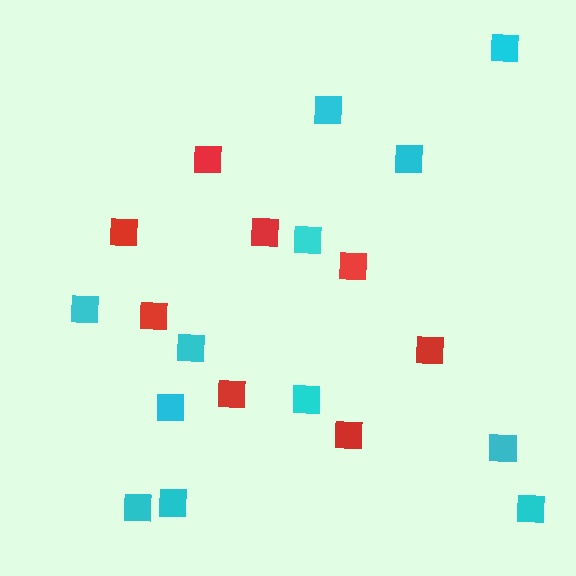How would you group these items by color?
There are 2 groups: one group of red squares (8) and one group of cyan squares (12).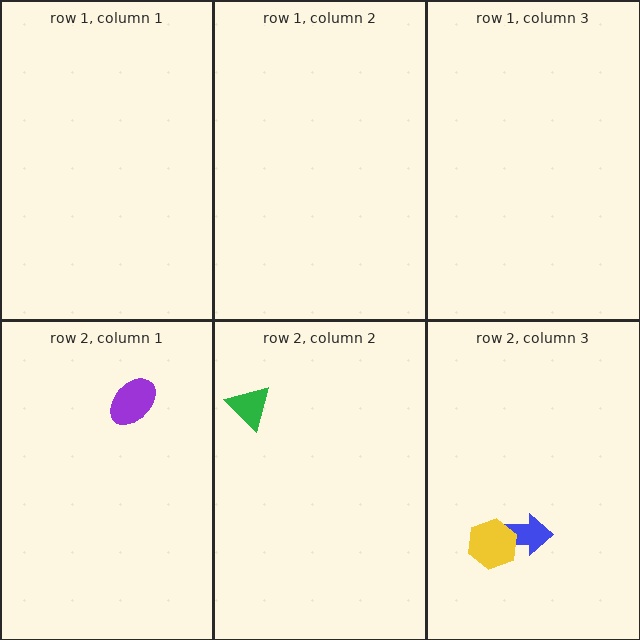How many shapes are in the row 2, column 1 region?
1.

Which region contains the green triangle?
The row 2, column 2 region.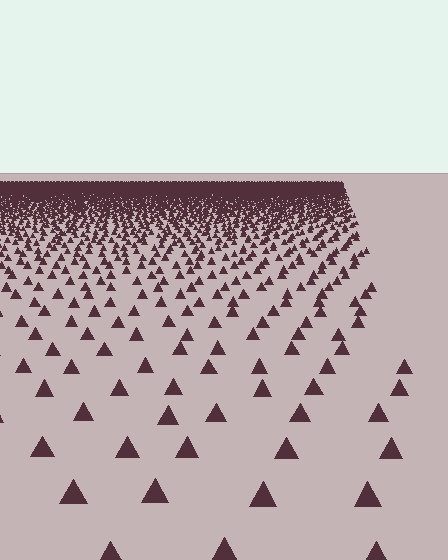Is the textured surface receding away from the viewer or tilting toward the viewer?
The surface is receding away from the viewer. Texture elements get smaller and denser toward the top.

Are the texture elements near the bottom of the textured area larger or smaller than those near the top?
Larger. Near the bottom, elements are closer to the viewer and appear at a bigger on-screen size.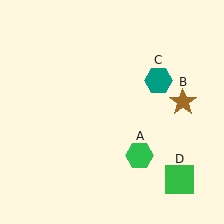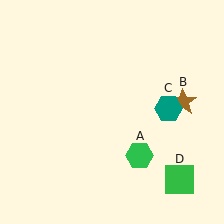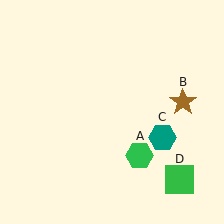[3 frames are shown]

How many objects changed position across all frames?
1 object changed position: teal hexagon (object C).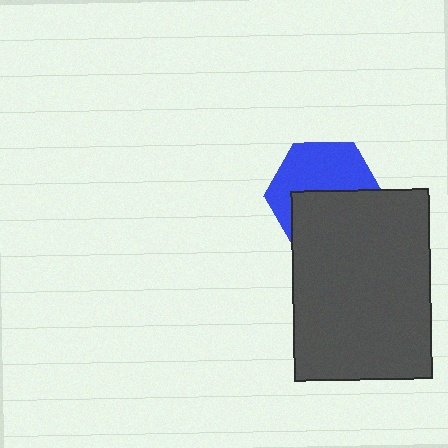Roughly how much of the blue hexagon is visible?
About half of it is visible (roughly 52%).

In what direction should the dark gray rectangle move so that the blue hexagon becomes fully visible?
The dark gray rectangle should move down. That is the shortest direction to clear the overlap and leave the blue hexagon fully visible.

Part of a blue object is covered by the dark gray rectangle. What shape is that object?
It is a hexagon.